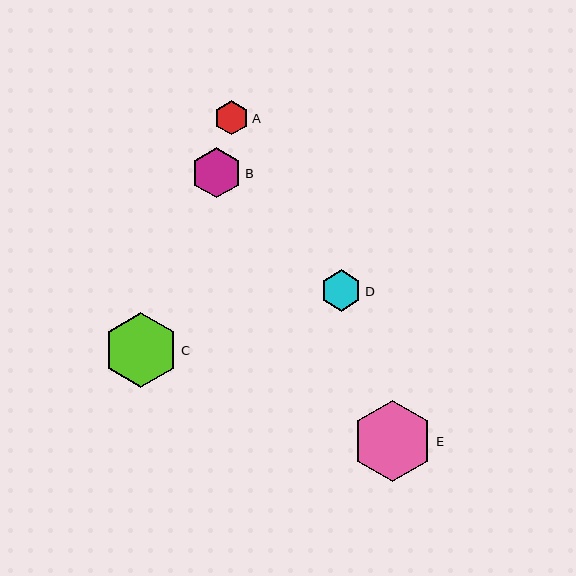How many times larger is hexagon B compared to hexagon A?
Hexagon B is approximately 1.5 times the size of hexagon A.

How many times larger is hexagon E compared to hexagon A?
Hexagon E is approximately 2.4 times the size of hexagon A.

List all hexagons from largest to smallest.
From largest to smallest: E, C, B, D, A.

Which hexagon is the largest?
Hexagon E is the largest with a size of approximately 81 pixels.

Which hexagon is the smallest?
Hexagon A is the smallest with a size of approximately 34 pixels.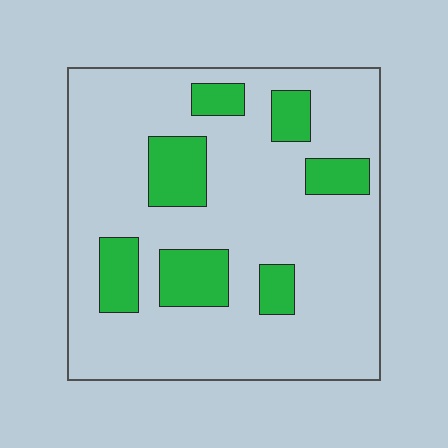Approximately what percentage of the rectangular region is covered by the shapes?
Approximately 20%.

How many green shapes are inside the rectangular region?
7.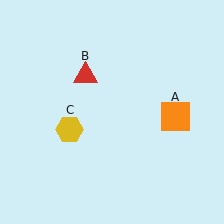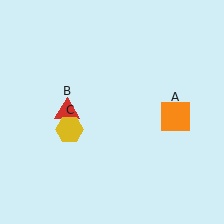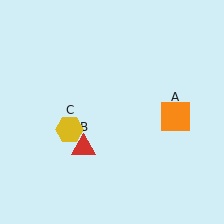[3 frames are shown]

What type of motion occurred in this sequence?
The red triangle (object B) rotated counterclockwise around the center of the scene.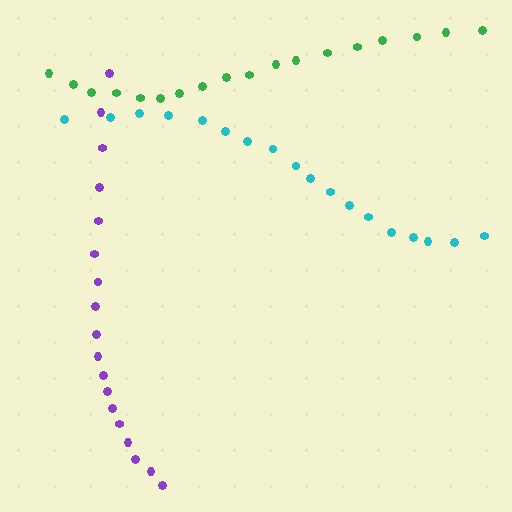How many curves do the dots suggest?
There are 3 distinct paths.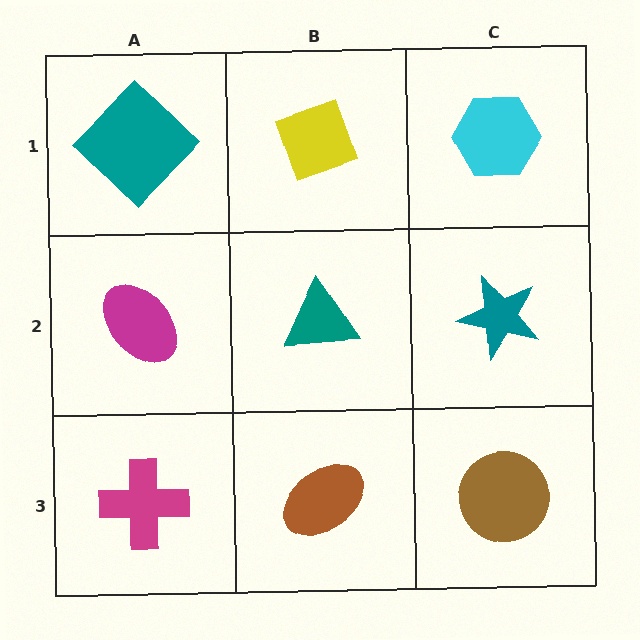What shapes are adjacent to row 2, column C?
A cyan hexagon (row 1, column C), a brown circle (row 3, column C), a teal triangle (row 2, column B).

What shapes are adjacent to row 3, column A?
A magenta ellipse (row 2, column A), a brown ellipse (row 3, column B).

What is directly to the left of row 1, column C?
A yellow diamond.